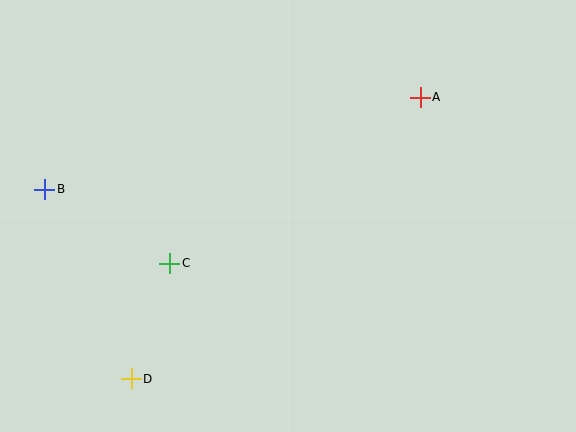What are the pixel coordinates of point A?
Point A is at (420, 97).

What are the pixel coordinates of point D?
Point D is at (131, 379).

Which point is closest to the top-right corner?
Point A is closest to the top-right corner.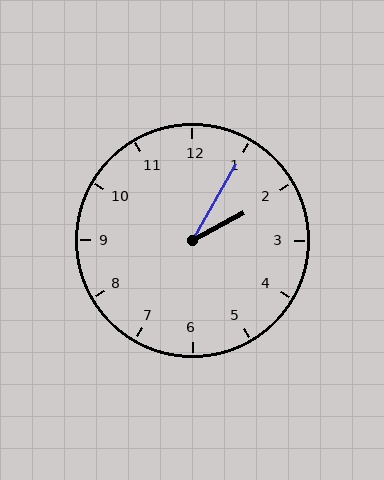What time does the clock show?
2:05.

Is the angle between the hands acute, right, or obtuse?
It is acute.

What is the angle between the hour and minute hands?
Approximately 32 degrees.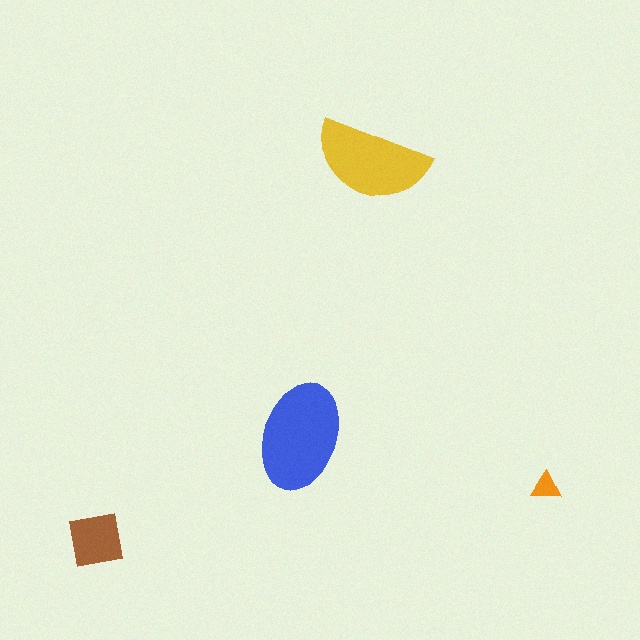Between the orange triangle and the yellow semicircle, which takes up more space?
The yellow semicircle.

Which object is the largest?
The blue ellipse.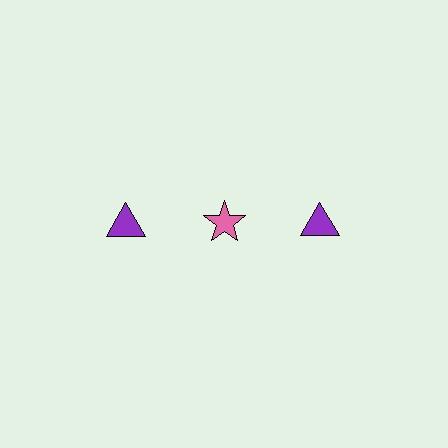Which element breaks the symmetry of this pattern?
The pink star in the top row, second from left column breaks the symmetry. All other shapes are purple triangles.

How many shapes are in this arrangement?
There are 3 shapes arranged in a grid pattern.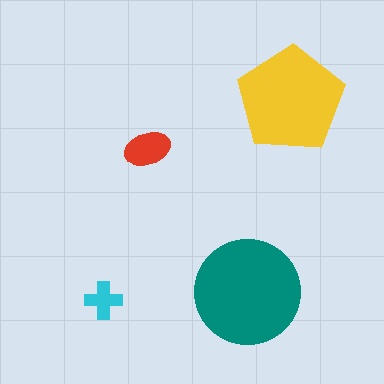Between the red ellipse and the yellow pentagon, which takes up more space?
The yellow pentagon.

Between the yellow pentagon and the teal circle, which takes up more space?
The teal circle.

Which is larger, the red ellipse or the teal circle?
The teal circle.